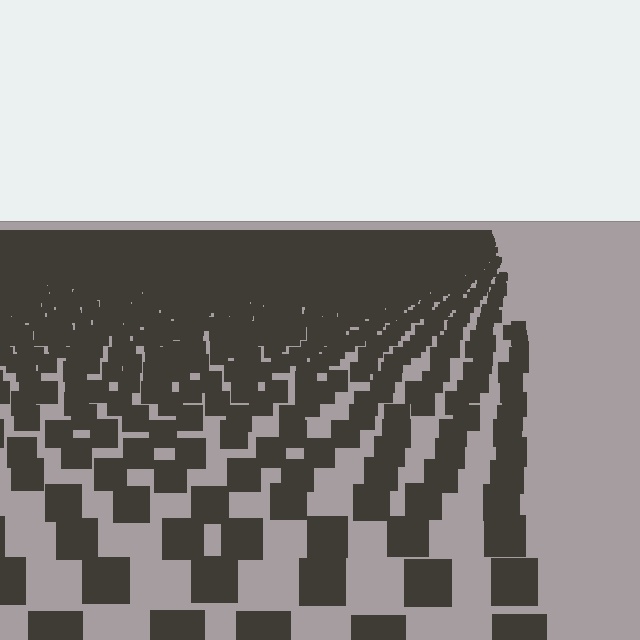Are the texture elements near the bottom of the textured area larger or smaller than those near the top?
Larger. Near the bottom, elements are closer to the viewer and appear at a bigger on-screen size.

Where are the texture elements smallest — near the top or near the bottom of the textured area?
Near the top.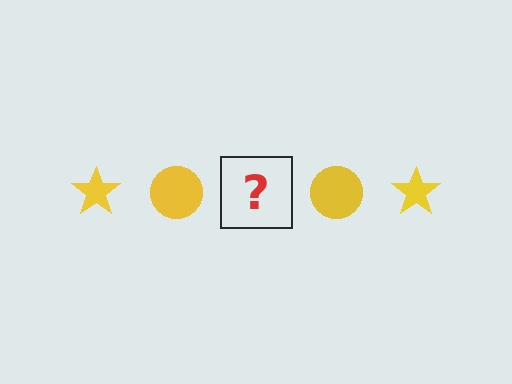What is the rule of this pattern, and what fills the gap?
The rule is that the pattern cycles through star, circle shapes in yellow. The gap should be filled with a yellow star.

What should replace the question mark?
The question mark should be replaced with a yellow star.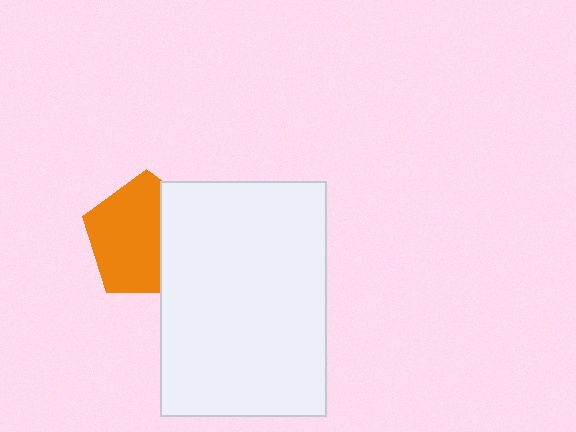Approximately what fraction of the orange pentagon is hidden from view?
Roughly 36% of the orange pentagon is hidden behind the white rectangle.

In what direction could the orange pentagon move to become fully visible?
The orange pentagon could move left. That would shift it out from behind the white rectangle entirely.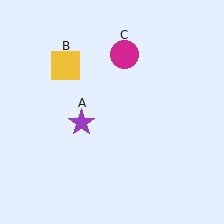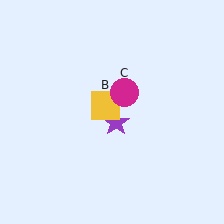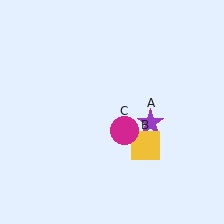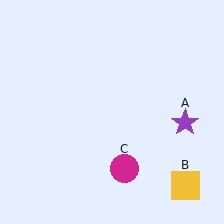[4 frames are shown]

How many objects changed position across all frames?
3 objects changed position: purple star (object A), yellow square (object B), magenta circle (object C).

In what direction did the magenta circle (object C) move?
The magenta circle (object C) moved down.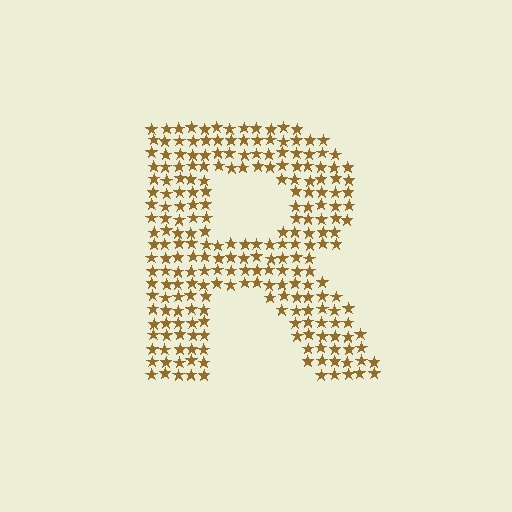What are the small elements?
The small elements are stars.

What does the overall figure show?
The overall figure shows the letter R.